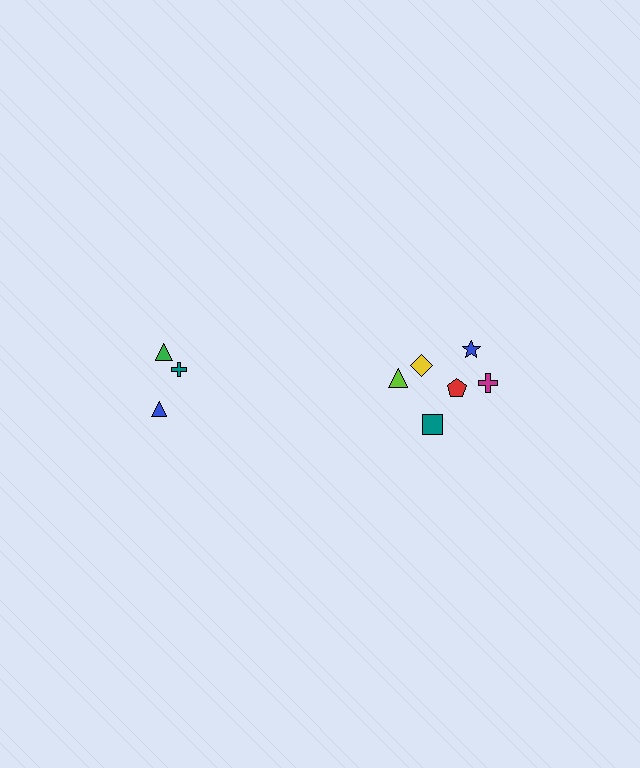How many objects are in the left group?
There are 3 objects.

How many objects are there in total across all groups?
There are 9 objects.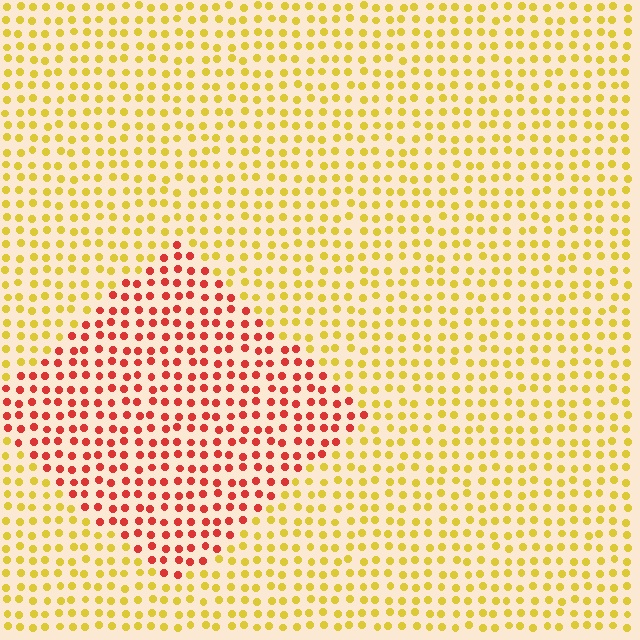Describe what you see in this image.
The image is filled with small yellow elements in a uniform arrangement. A diamond-shaped region is visible where the elements are tinted to a slightly different hue, forming a subtle color boundary.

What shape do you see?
I see a diamond.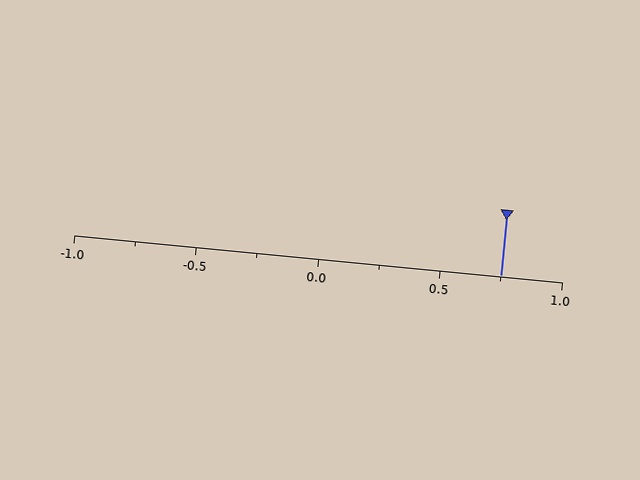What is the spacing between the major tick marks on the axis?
The major ticks are spaced 0.5 apart.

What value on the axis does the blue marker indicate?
The marker indicates approximately 0.75.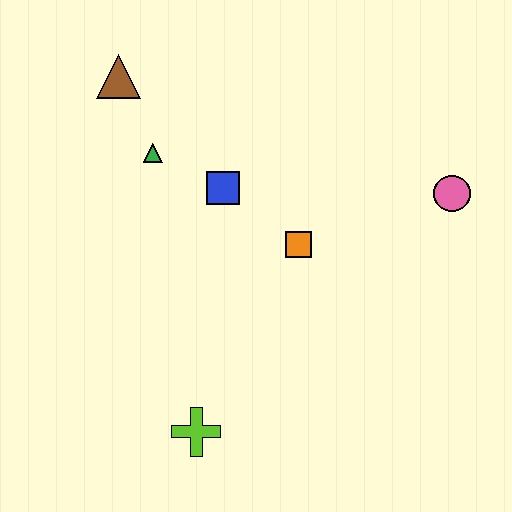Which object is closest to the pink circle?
The orange square is closest to the pink circle.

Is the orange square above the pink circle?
No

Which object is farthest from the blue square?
The lime cross is farthest from the blue square.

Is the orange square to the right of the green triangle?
Yes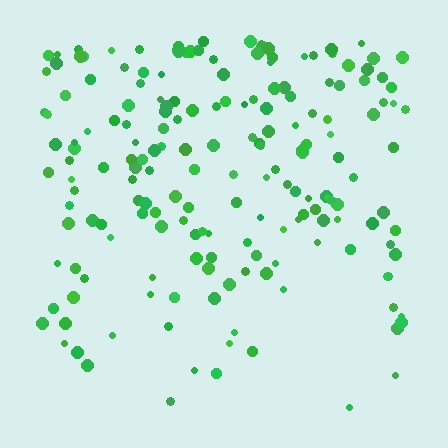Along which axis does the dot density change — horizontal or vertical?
Vertical.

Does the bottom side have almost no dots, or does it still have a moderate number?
Still a moderate number, just noticeably fewer than the top.